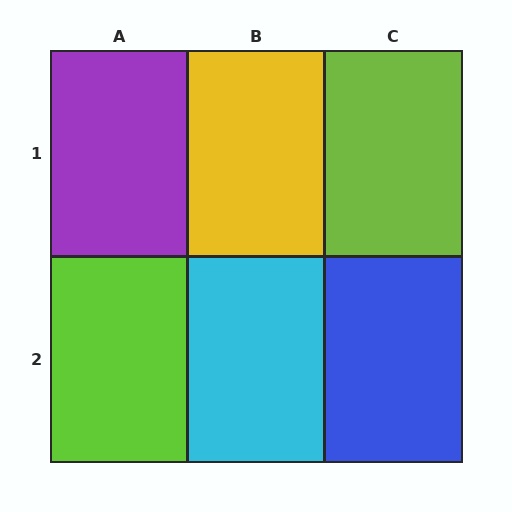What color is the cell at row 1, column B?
Yellow.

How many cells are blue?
1 cell is blue.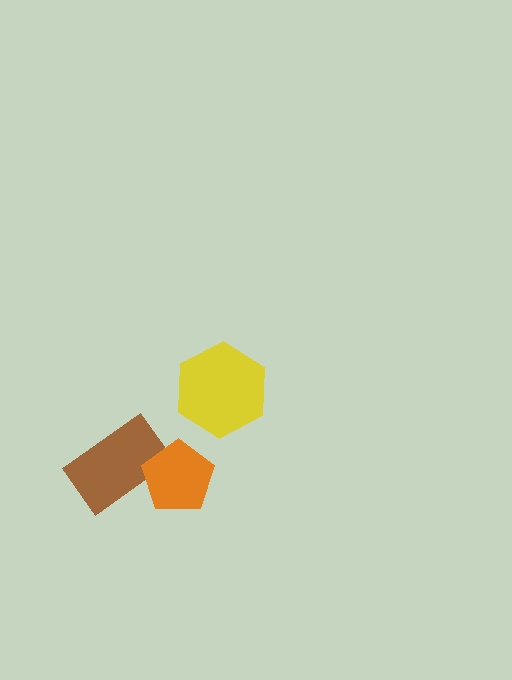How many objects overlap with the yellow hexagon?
0 objects overlap with the yellow hexagon.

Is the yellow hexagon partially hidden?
No, no other shape covers it.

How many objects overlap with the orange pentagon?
1 object overlaps with the orange pentagon.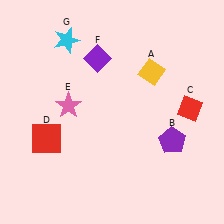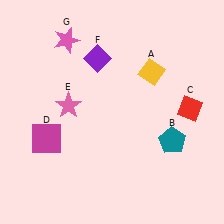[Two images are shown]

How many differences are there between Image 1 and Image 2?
There are 3 differences between the two images.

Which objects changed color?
B changed from purple to teal. D changed from red to magenta. G changed from cyan to pink.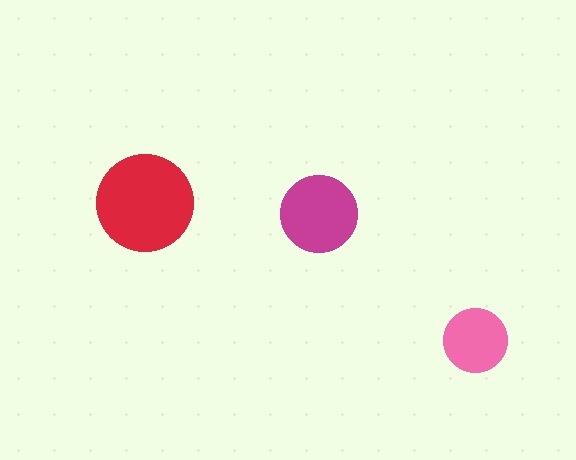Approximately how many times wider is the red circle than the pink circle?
About 1.5 times wider.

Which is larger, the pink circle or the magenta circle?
The magenta one.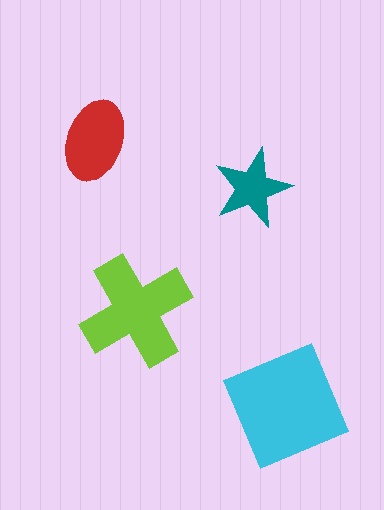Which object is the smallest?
The teal star.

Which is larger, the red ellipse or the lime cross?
The lime cross.